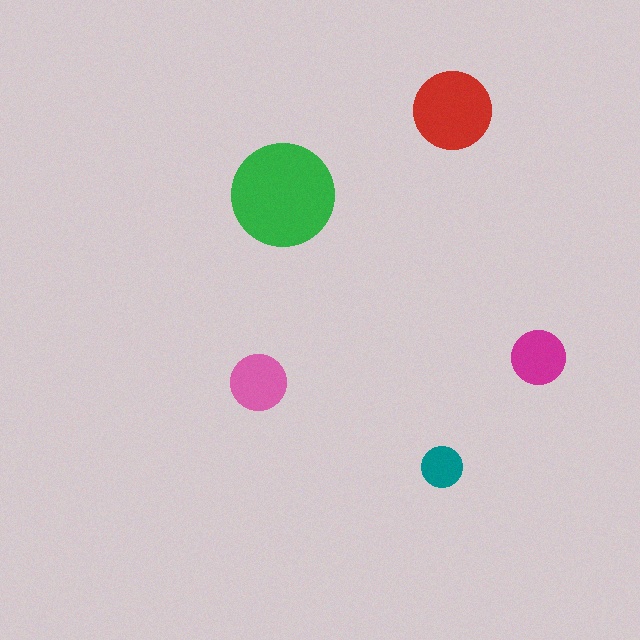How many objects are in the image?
There are 5 objects in the image.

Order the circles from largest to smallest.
the green one, the red one, the pink one, the magenta one, the teal one.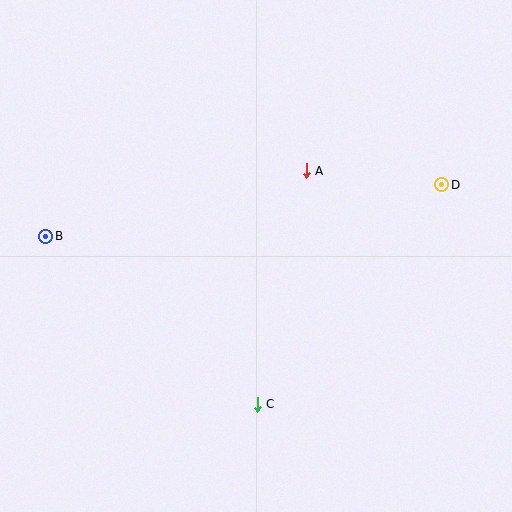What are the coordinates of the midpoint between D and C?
The midpoint between D and C is at (349, 295).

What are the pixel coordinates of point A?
Point A is at (306, 171).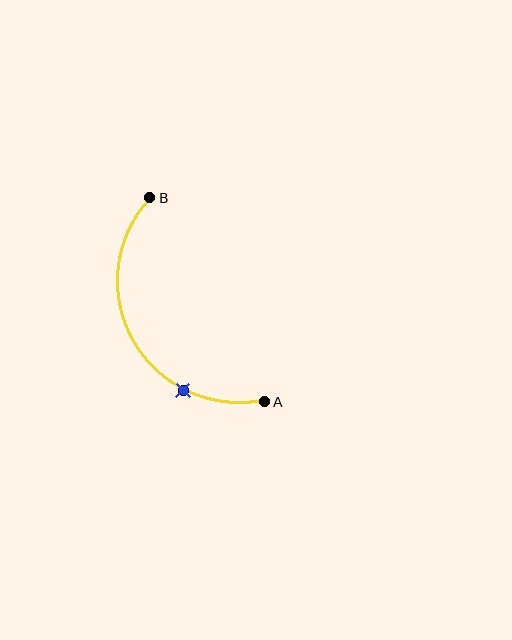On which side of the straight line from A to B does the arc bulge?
The arc bulges to the left of the straight line connecting A and B.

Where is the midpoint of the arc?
The arc midpoint is the point on the curve farthest from the straight line joining A and B. It sits to the left of that line.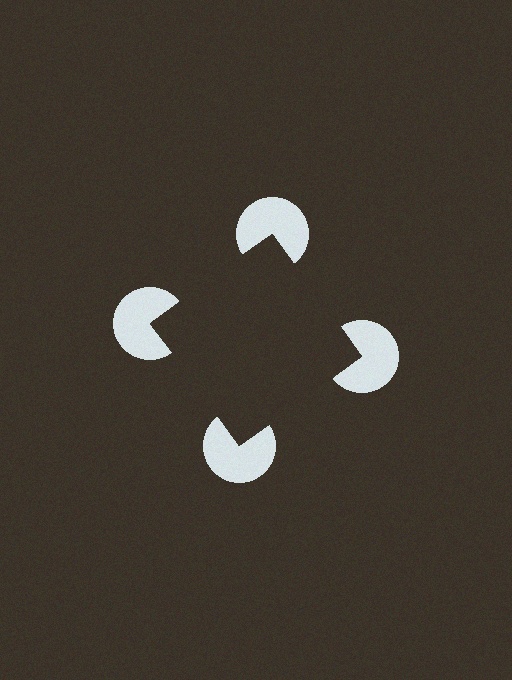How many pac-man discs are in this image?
There are 4 — one at each vertex of the illusory square.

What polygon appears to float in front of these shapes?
An illusory square — its edges are inferred from the aligned wedge cuts in the pac-man discs, not physically drawn.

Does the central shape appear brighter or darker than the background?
It typically appears slightly darker than the background, even though no actual brightness change is drawn.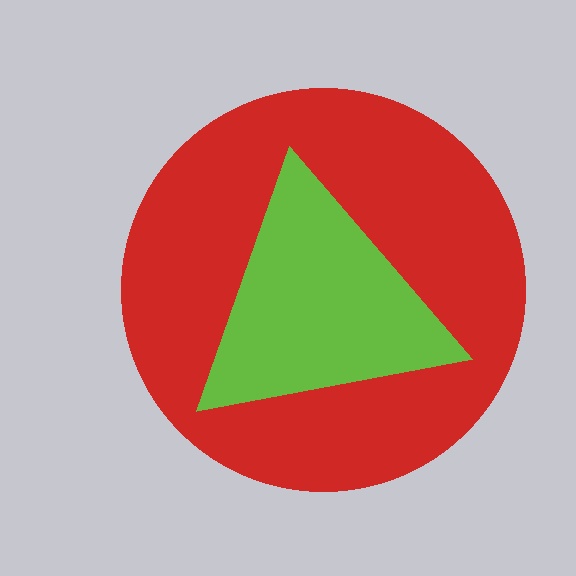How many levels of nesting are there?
2.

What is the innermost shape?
The lime triangle.